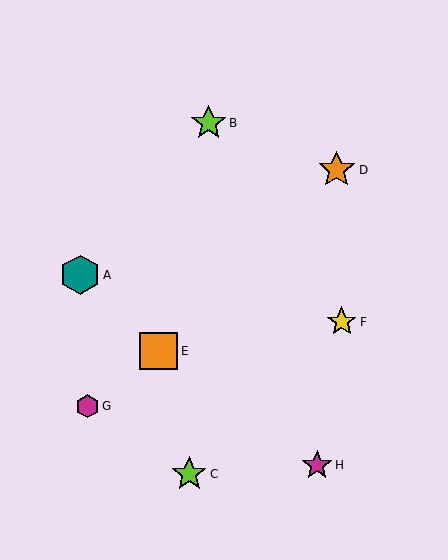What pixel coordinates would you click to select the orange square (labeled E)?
Click at (159, 351) to select the orange square E.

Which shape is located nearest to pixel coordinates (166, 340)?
The orange square (labeled E) at (159, 351) is nearest to that location.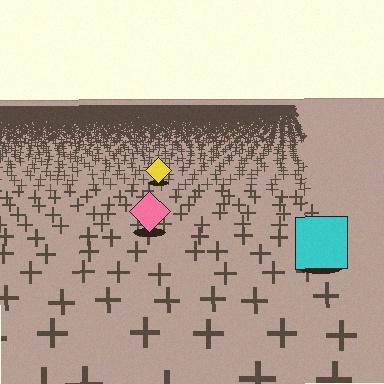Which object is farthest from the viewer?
The yellow diamond is farthest from the viewer. It appears smaller and the ground texture around it is denser.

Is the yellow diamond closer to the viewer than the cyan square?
No. The cyan square is closer — you can tell from the texture gradient: the ground texture is coarser near it.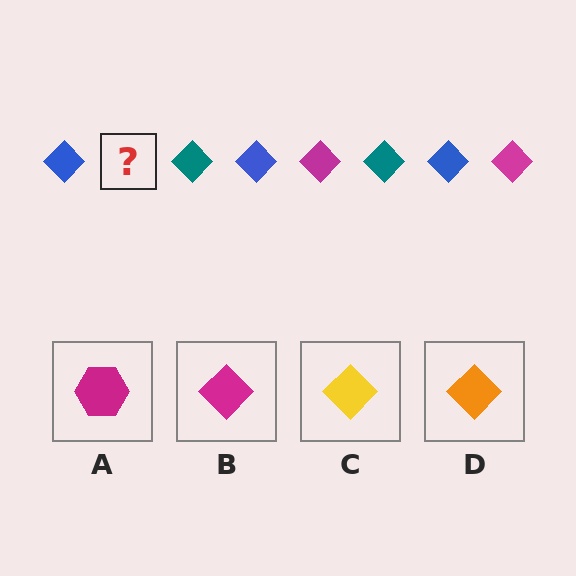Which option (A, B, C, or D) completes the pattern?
B.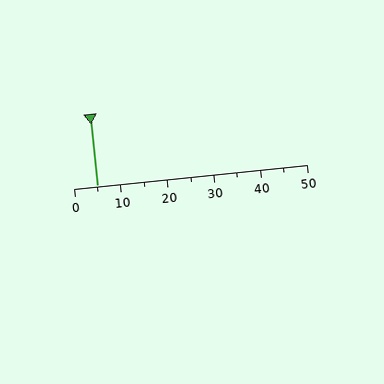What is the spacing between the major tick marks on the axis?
The major ticks are spaced 10 apart.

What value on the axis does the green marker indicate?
The marker indicates approximately 5.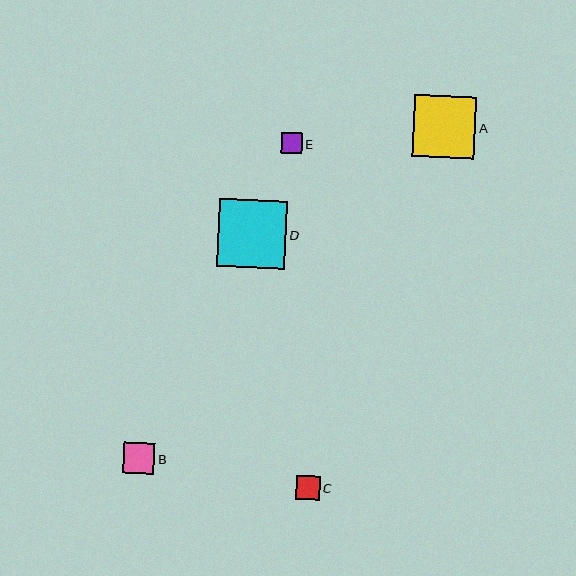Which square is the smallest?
Square E is the smallest with a size of approximately 21 pixels.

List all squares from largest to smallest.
From largest to smallest: D, A, B, C, E.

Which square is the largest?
Square D is the largest with a size of approximately 68 pixels.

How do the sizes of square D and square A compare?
Square D and square A are approximately the same size.